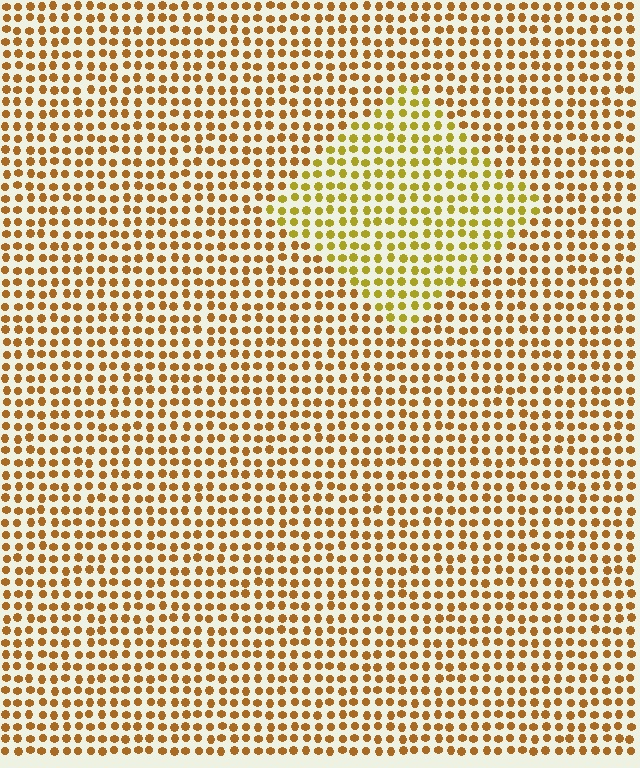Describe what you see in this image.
The image is filled with small brown elements in a uniform arrangement. A diamond-shaped region is visible where the elements are tinted to a slightly different hue, forming a subtle color boundary.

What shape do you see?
I see a diamond.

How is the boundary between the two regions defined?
The boundary is defined purely by a slight shift in hue (about 26 degrees). Spacing, size, and orientation are identical on both sides.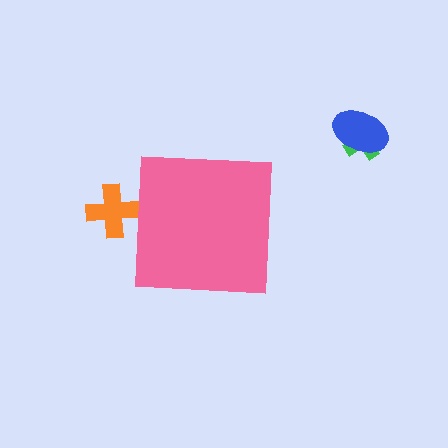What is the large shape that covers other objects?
A pink square.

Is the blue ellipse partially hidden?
No, the blue ellipse is fully visible.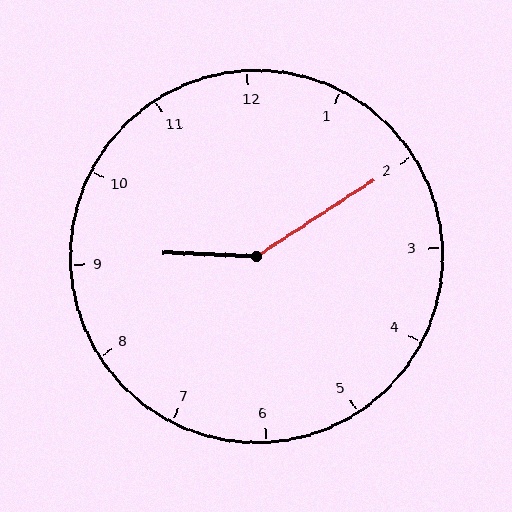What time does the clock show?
9:10.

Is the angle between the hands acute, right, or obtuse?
It is obtuse.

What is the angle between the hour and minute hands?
Approximately 145 degrees.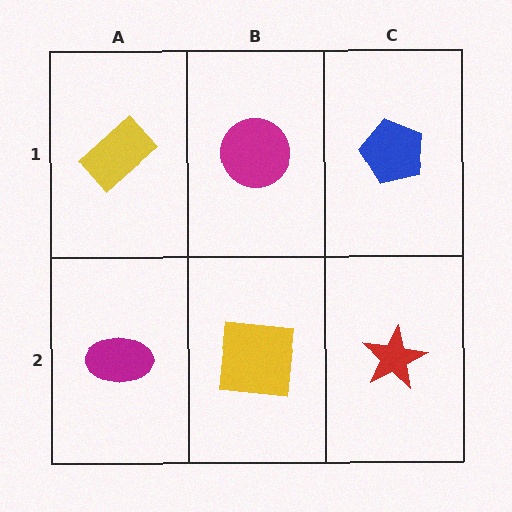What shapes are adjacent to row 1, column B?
A yellow square (row 2, column B), a yellow rectangle (row 1, column A), a blue pentagon (row 1, column C).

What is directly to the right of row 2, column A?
A yellow square.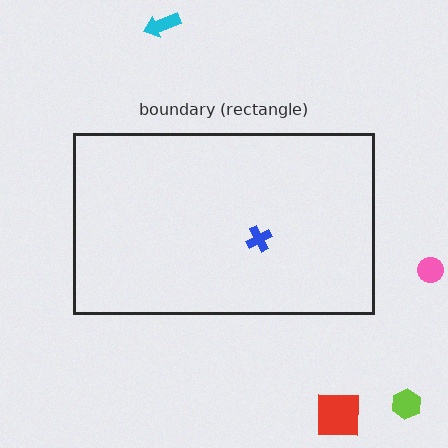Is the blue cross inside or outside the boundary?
Inside.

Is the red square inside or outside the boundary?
Outside.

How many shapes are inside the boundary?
1 inside, 4 outside.